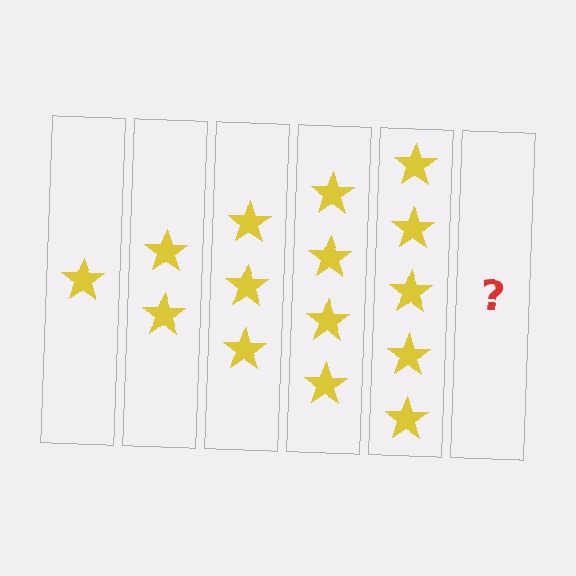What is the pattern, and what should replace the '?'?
The pattern is that each step adds one more star. The '?' should be 6 stars.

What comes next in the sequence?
The next element should be 6 stars.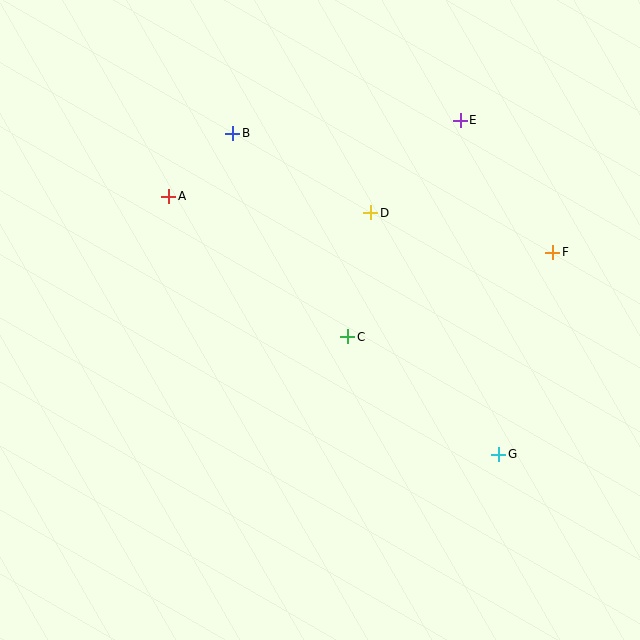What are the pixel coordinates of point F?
Point F is at (553, 252).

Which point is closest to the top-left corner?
Point A is closest to the top-left corner.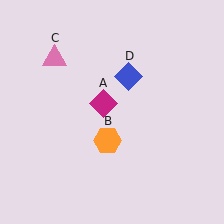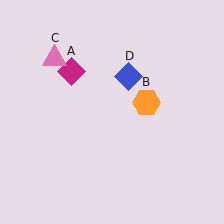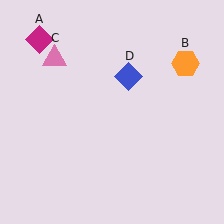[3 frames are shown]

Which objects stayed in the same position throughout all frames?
Pink triangle (object C) and blue diamond (object D) remained stationary.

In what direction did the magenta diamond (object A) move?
The magenta diamond (object A) moved up and to the left.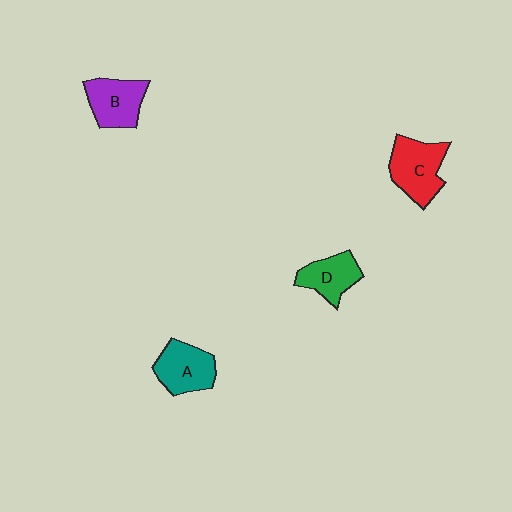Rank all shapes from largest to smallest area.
From largest to smallest: C (red), A (teal), B (purple), D (green).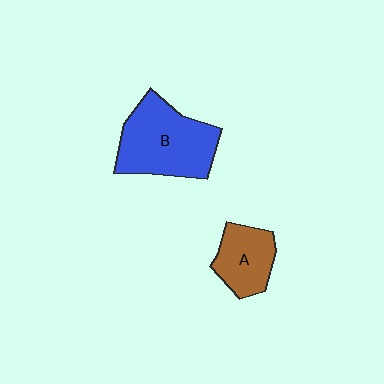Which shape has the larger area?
Shape B (blue).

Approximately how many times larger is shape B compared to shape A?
Approximately 1.8 times.